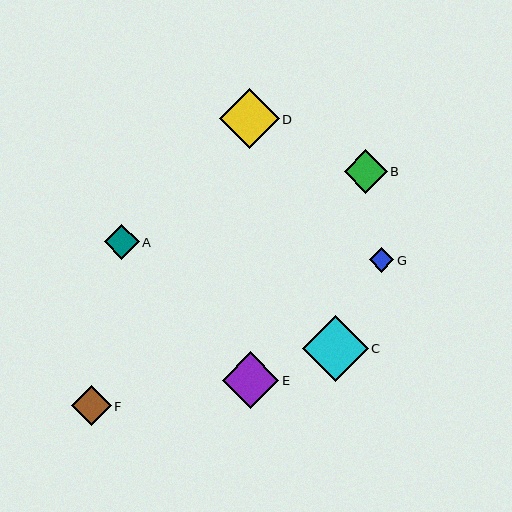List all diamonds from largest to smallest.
From largest to smallest: C, D, E, B, F, A, G.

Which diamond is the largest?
Diamond C is the largest with a size of approximately 66 pixels.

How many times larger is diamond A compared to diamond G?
Diamond A is approximately 1.4 times the size of diamond G.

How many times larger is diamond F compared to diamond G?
Diamond F is approximately 1.6 times the size of diamond G.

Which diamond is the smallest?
Diamond G is the smallest with a size of approximately 25 pixels.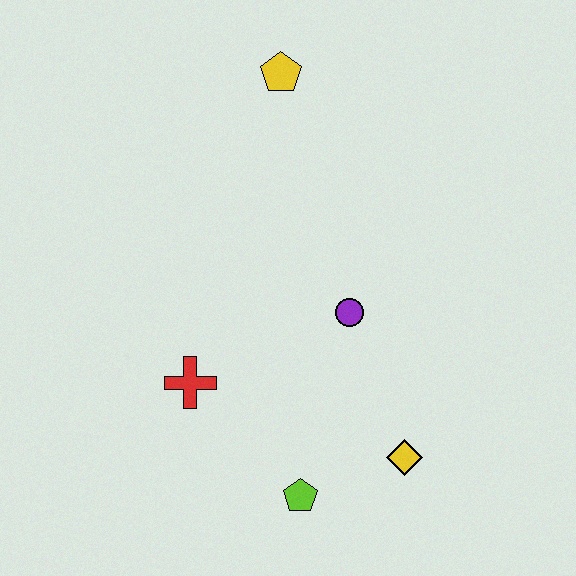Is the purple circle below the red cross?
No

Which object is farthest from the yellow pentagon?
The lime pentagon is farthest from the yellow pentagon.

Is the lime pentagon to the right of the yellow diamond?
No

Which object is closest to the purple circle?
The yellow diamond is closest to the purple circle.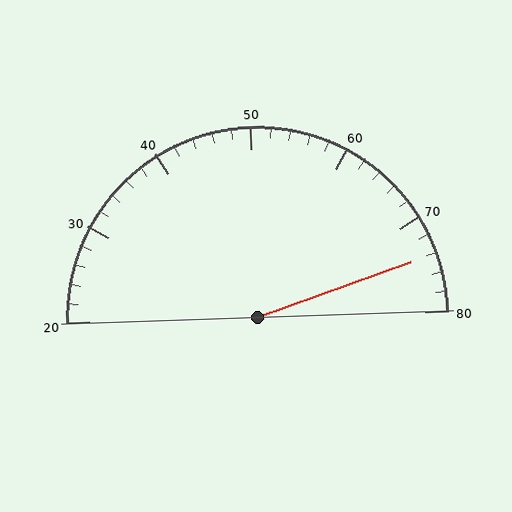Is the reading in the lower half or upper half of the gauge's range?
The reading is in the upper half of the range (20 to 80).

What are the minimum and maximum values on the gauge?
The gauge ranges from 20 to 80.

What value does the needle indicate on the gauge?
The needle indicates approximately 74.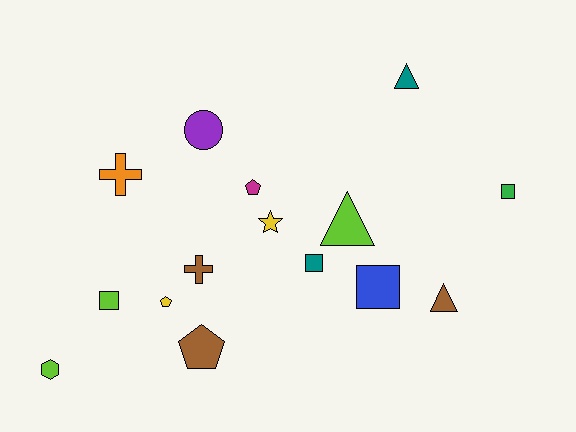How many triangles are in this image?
There are 3 triangles.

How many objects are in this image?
There are 15 objects.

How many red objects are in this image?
There are no red objects.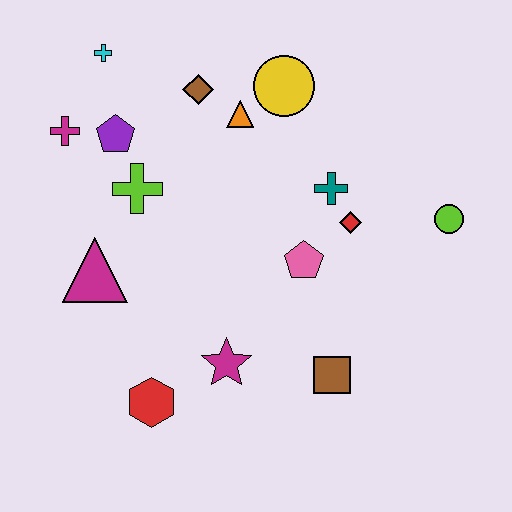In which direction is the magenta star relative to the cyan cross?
The magenta star is below the cyan cross.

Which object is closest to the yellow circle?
The orange triangle is closest to the yellow circle.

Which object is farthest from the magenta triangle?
The lime circle is farthest from the magenta triangle.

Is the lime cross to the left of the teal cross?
Yes